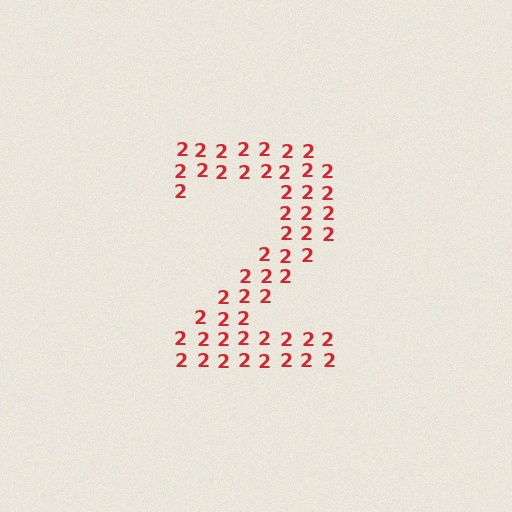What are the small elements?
The small elements are digit 2's.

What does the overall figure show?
The overall figure shows the digit 2.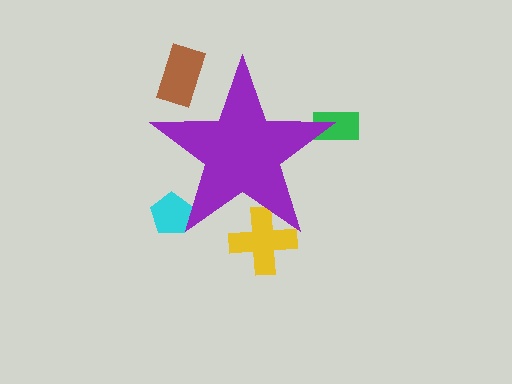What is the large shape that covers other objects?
A purple star.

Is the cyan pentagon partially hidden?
Yes, the cyan pentagon is partially hidden behind the purple star.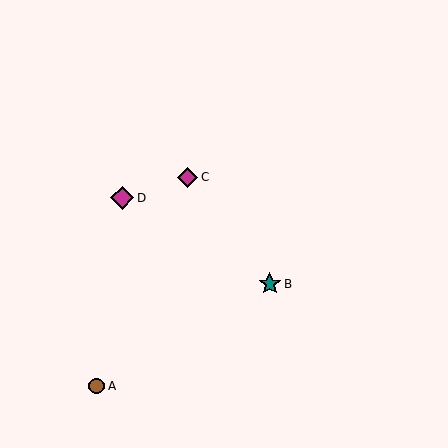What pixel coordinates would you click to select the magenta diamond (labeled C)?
Click at (188, 177) to select the magenta diamond C.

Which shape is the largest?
The magenta diamond (labeled D) is the largest.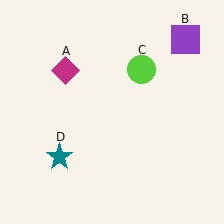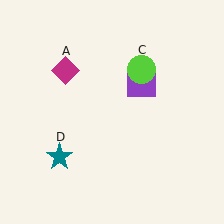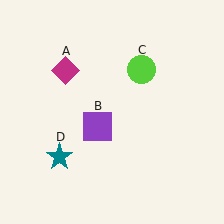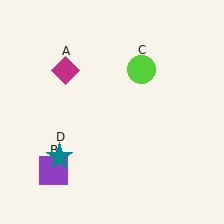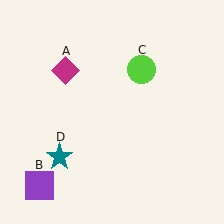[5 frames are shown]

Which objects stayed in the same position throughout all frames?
Magenta diamond (object A) and lime circle (object C) and teal star (object D) remained stationary.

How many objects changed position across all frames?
1 object changed position: purple square (object B).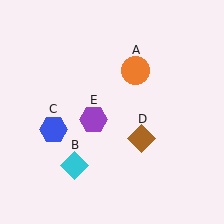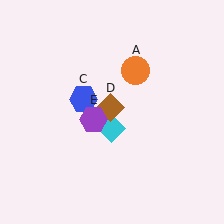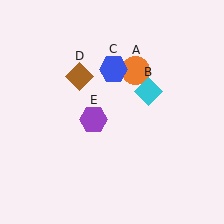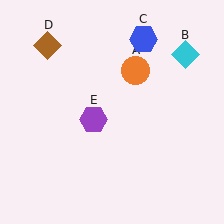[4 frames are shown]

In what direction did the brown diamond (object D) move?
The brown diamond (object D) moved up and to the left.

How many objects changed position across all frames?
3 objects changed position: cyan diamond (object B), blue hexagon (object C), brown diamond (object D).